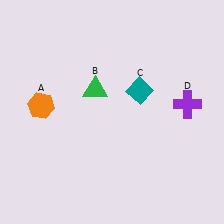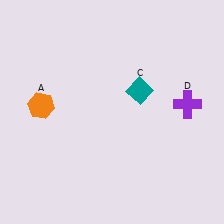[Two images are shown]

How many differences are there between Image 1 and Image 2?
There is 1 difference between the two images.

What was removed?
The green triangle (B) was removed in Image 2.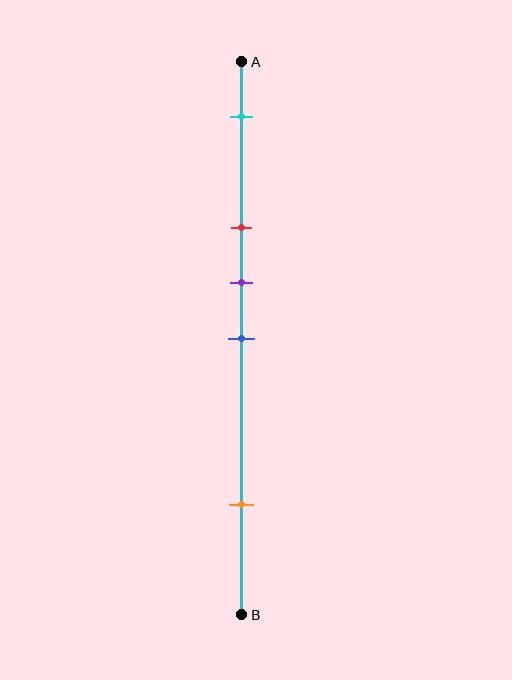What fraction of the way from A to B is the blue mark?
The blue mark is approximately 50% (0.5) of the way from A to B.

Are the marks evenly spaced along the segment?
No, the marks are not evenly spaced.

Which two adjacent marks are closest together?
The purple and blue marks are the closest adjacent pair.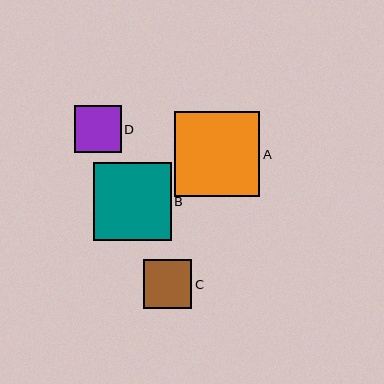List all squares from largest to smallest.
From largest to smallest: A, B, C, D.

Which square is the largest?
Square A is the largest with a size of approximately 85 pixels.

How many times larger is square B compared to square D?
Square B is approximately 1.7 times the size of square D.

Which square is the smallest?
Square D is the smallest with a size of approximately 47 pixels.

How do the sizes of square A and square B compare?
Square A and square B are approximately the same size.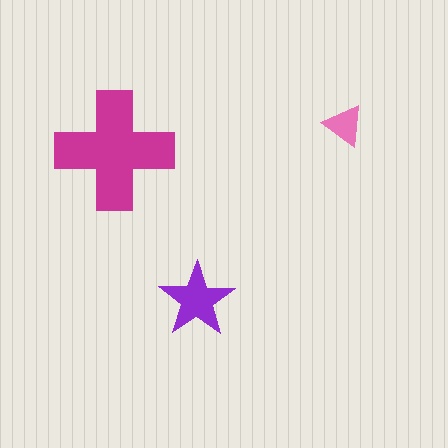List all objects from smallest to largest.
The pink triangle, the purple star, the magenta cross.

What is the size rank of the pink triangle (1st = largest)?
3rd.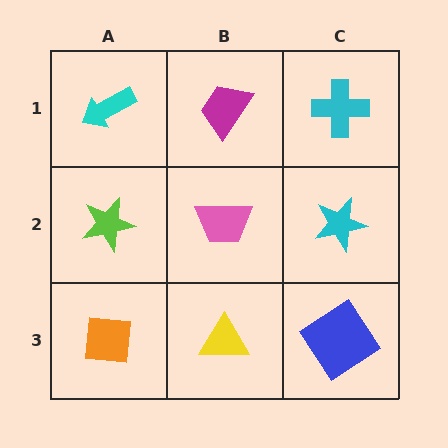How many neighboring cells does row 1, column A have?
2.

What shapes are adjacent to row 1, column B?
A pink trapezoid (row 2, column B), a cyan arrow (row 1, column A), a cyan cross (row 1, column C).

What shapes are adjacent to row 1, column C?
A cyan star (row 2, column C), a magenta trapezoid (row 1, column B).